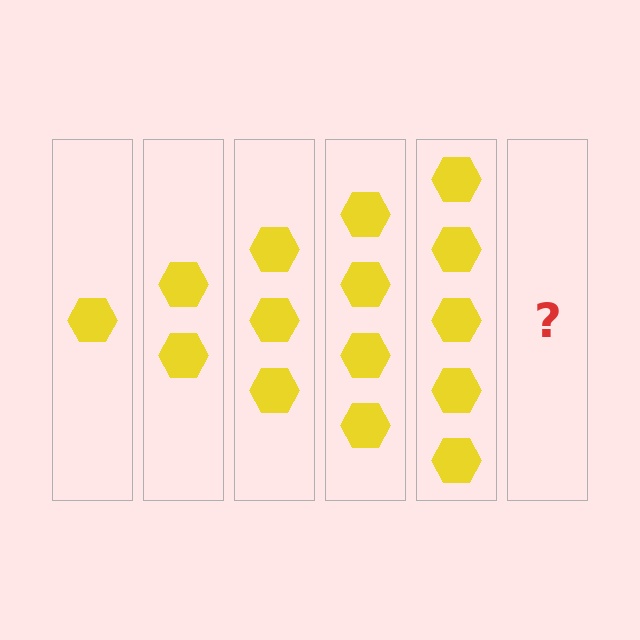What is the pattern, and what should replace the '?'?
The pattern is that each step adds one more hexagon. The '?' should be 6 hexagons.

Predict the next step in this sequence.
The next step is 6 hexagons.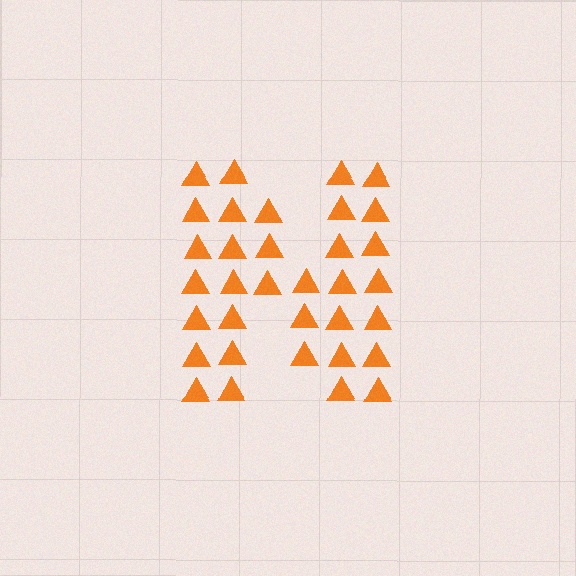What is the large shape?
The large shape is the letter N.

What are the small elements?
The small elements are triangles.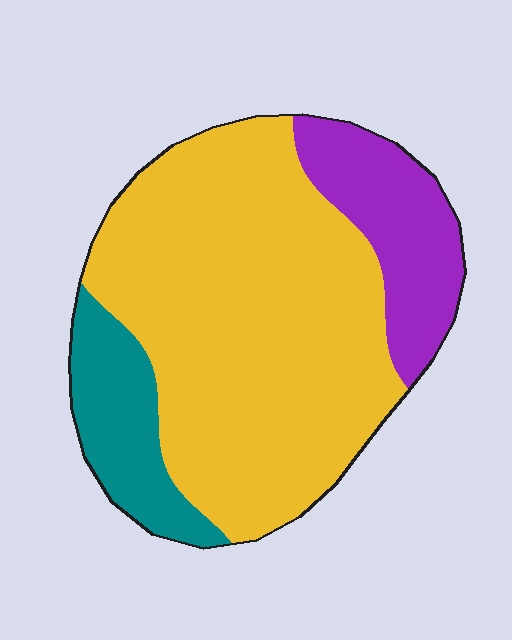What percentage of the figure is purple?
Purple covers around 20% of the figure.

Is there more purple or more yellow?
Yellow.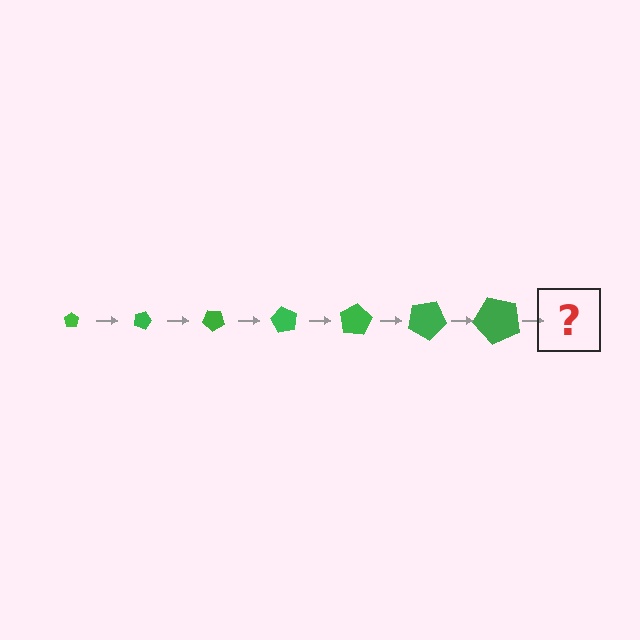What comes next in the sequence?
The next element should be a pentagon, larger than the previous one and rotated 140 degrees from the start.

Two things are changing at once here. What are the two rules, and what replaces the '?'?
The two rules are that the pentagon grows larger each step and it rotates 20 degrees each step. The '?' should be a pentagon, larger than the previous one and rotated 140 degrees from the start.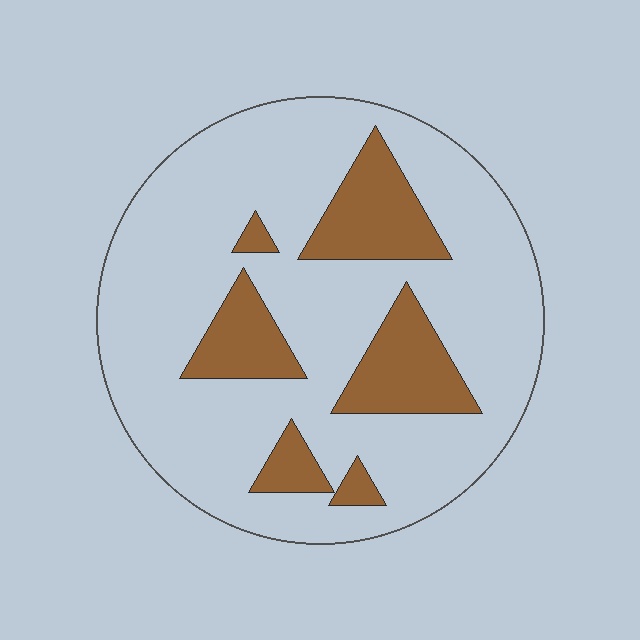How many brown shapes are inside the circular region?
6.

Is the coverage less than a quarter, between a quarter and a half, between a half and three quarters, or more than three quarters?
Less than a quarter.